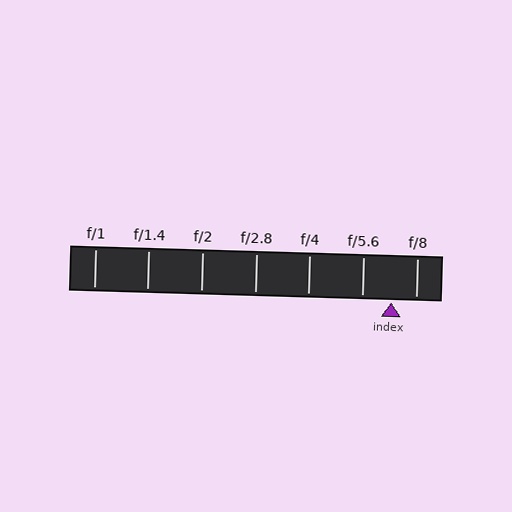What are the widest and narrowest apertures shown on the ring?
The widest aperture shown is f/1 and the narrowest is f/8.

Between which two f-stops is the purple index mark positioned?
The index mark is between f/5.6 and f/8.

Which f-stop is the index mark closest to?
The index mark is closest to f/8.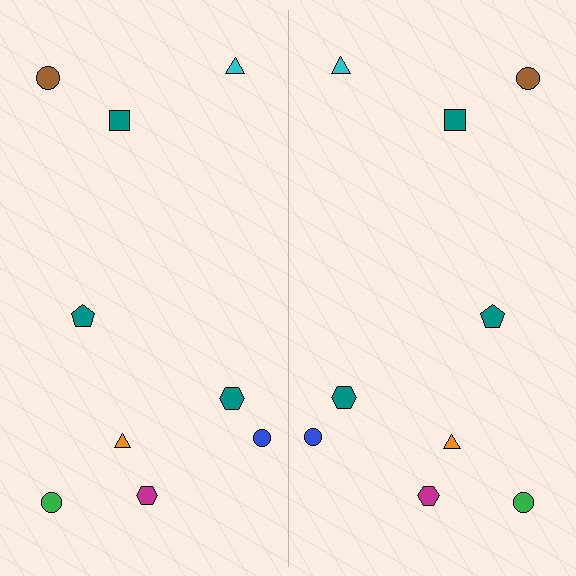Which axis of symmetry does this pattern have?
The pattern has a vertical axis of symmetry running through the center of the image.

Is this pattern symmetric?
Yes, this pattern has bilateral (reflection) symmetry.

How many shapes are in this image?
There are 18 shapes in this image.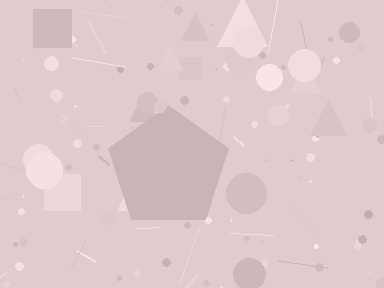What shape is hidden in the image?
A pentagon is hidden in the image.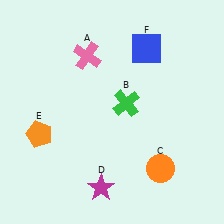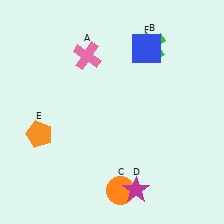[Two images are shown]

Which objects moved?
The objects that moved are: the green cross (B), the orange circle (C), the magenta star (D).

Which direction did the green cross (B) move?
The green cross (B) moved up.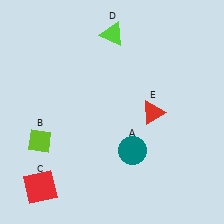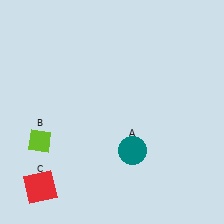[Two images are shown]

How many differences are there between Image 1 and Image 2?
There are 2 differences between the two images.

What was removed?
The lime triangle (D), the red triangle (E) were removed in Image 2.